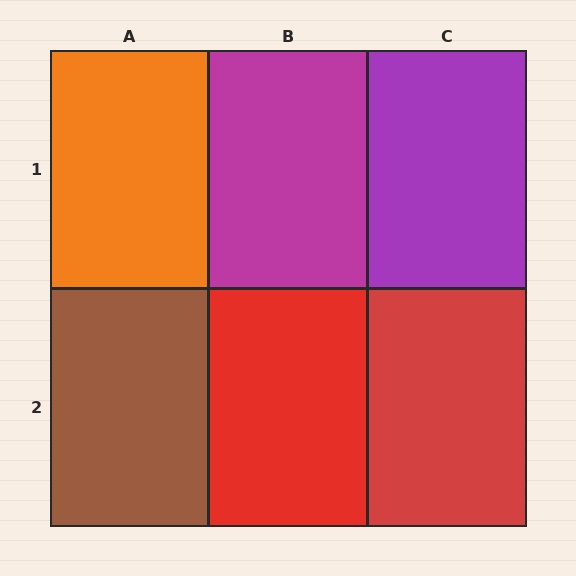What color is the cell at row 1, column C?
Purple.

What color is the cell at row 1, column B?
Magenta.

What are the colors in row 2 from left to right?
Brown, red, red.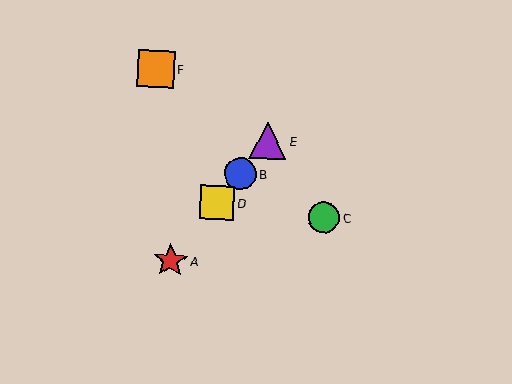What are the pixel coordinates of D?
Object D is at (217, 203).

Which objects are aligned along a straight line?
Objects A, B, D, E are aligned along a straight line.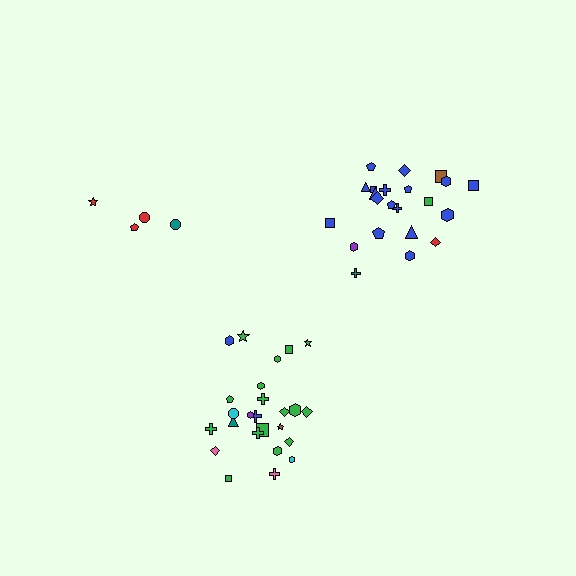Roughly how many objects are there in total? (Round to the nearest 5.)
Roughly 50 objects in total.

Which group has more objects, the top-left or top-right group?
The top-right group.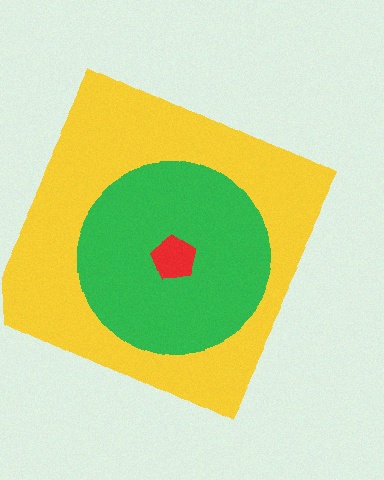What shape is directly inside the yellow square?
The green circle.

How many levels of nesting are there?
3.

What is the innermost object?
The red pentagon.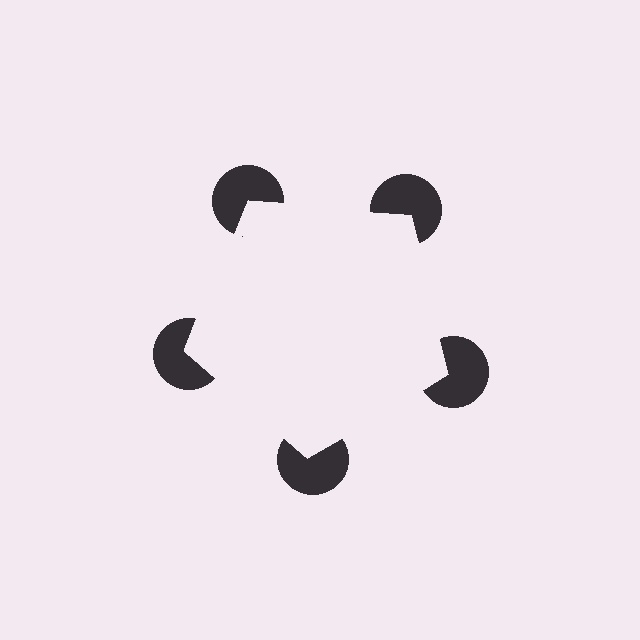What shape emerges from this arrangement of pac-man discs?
An illusory pentagon — its edges are inferred from the aligned wedge cuts in the pac-man discs, not physically drawn.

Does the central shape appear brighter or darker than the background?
It typically appears slightly brighter than the background, even though no actual brightness change is drawn.